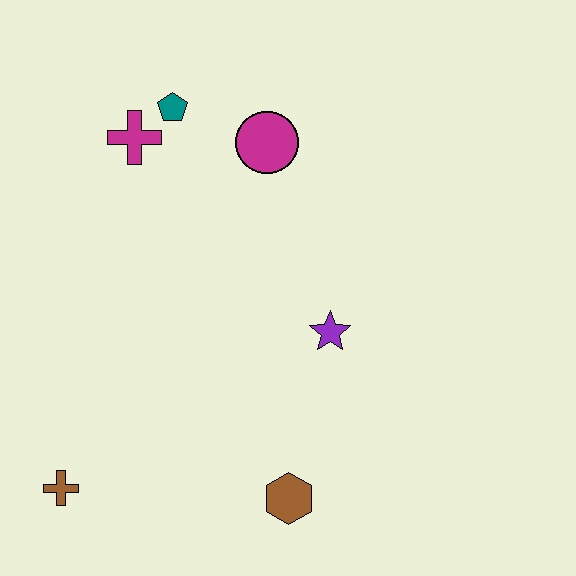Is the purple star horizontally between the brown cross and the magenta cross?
No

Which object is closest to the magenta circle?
The teal pentagon is closest to the magenta circle.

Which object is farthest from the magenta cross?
The brown hexagon is farthest from the magenta cross.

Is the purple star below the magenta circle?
Yes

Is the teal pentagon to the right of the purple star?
No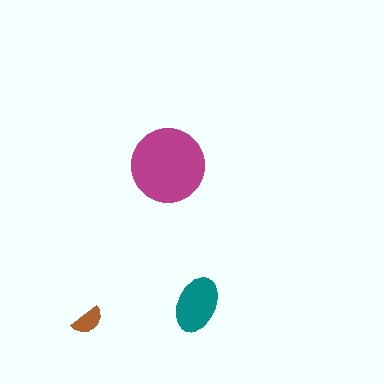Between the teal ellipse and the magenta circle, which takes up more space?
The magenta circle.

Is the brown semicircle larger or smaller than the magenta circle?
Smaller.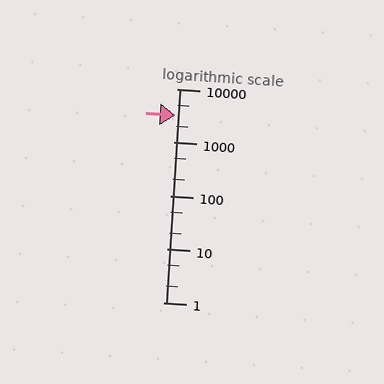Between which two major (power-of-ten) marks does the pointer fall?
The pointer is between 1000 and 10000.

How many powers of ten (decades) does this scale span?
The scale spans 4 decades, from 1 to 10000.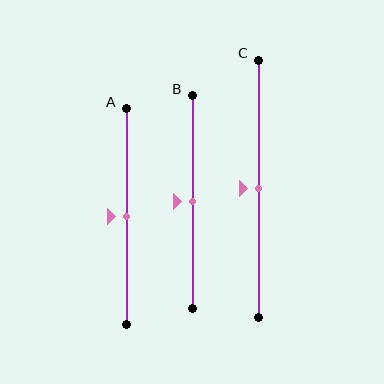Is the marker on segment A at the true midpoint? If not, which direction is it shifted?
Yes, the marker on segment A is at the true midpoint.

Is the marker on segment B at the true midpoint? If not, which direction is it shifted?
Yes, the marker on segment B is at the true midpoint.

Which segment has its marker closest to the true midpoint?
Segment A has its marker closest to the true midpoint.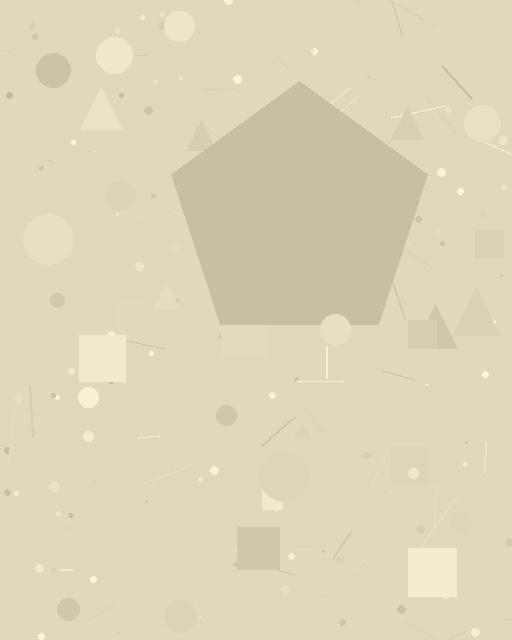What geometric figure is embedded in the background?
A pentagon is embedded in the background.